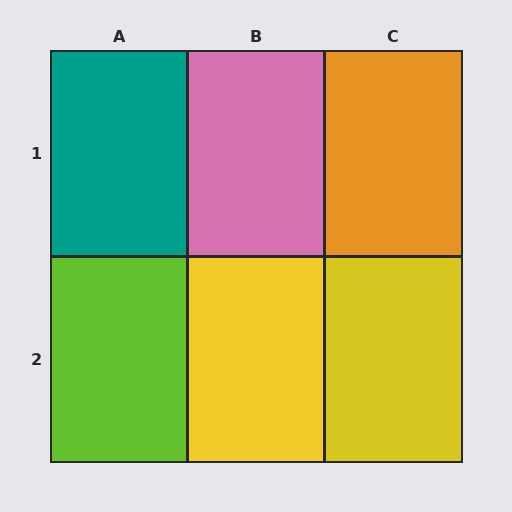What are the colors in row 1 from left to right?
Teal, pink, orange.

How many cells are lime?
1 cell is lime.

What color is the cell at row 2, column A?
Lime.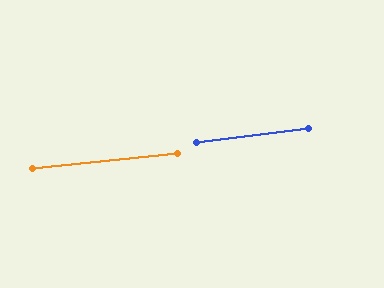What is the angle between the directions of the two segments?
Approximately 1 degree.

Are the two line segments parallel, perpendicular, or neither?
Parallel — their directions differ by only 1.0°.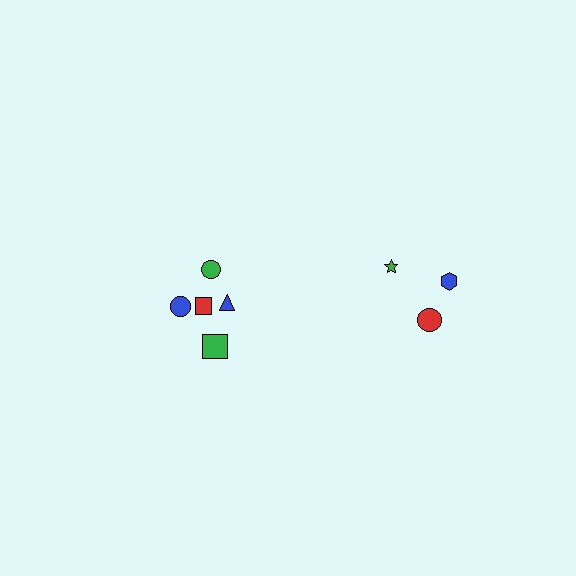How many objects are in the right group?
There are 3 objects.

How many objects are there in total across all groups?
There are 8 objects.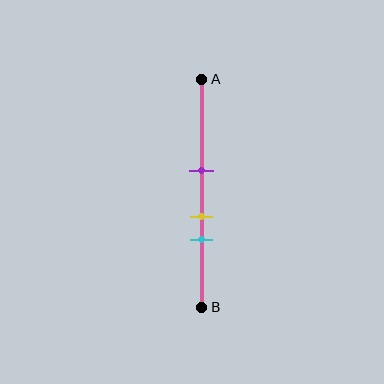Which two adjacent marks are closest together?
The yellow and cyan marks are the closest adjacent pair.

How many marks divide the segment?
There are 3 marks dividing the segment.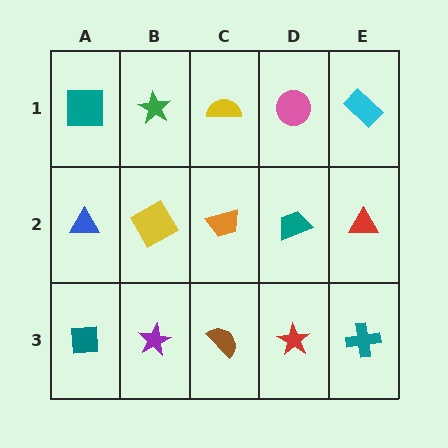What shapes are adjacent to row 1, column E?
A red triangle (row 2, column E), a pink circle (row 1, column D).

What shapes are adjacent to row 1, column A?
A blue triangle (row 2, column A), a green star (row 1, column B).